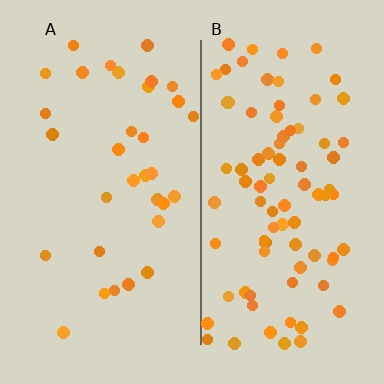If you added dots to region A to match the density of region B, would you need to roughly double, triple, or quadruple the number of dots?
Approximately triple.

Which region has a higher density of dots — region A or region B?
B (the right).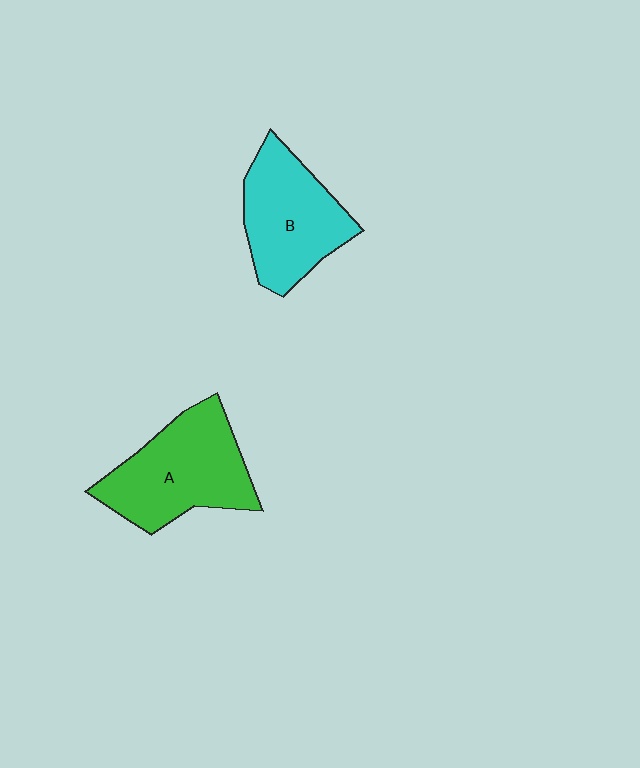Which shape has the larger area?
Shape A (green).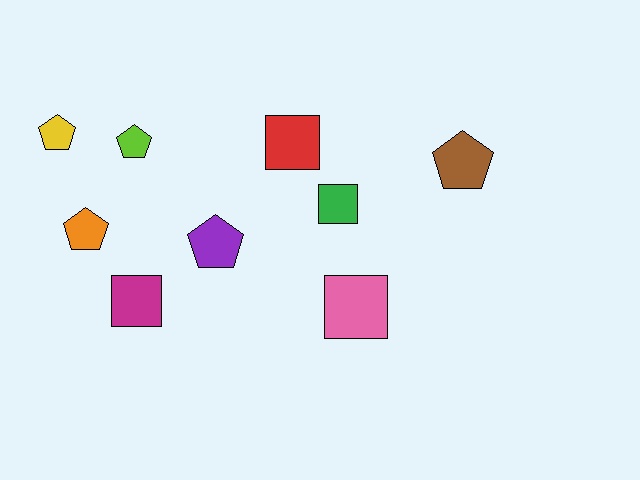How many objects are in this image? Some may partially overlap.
There are 9 objects.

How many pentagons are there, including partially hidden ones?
There are 5 pentagons.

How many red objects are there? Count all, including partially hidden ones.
There is 1 red object.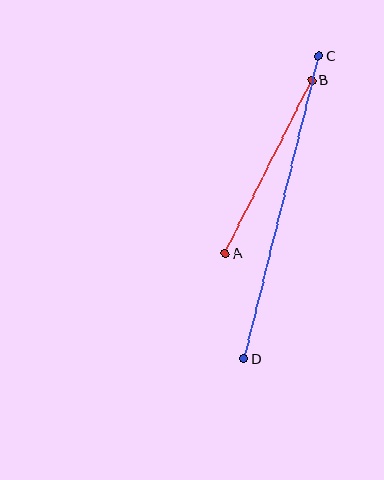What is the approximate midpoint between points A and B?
The midpoint is at approximately (268, 167) pixels.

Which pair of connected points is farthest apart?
Points C and D are farthest apart.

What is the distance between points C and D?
The distance is approximately 312 pixels.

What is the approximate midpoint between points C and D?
The midpoint is at approximately (281, 208) pixels.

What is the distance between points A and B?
The distance is approximately 194 pixels.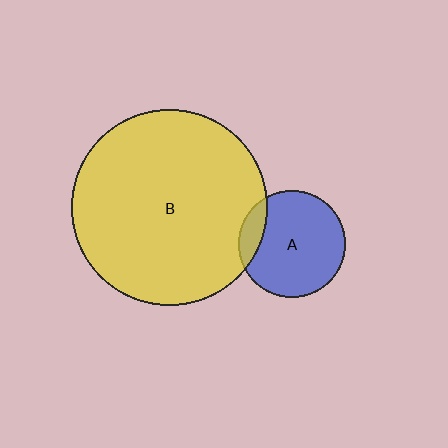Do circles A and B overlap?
Yes.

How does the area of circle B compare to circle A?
Approximately 3.4 times.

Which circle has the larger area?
Circle B (yellow).